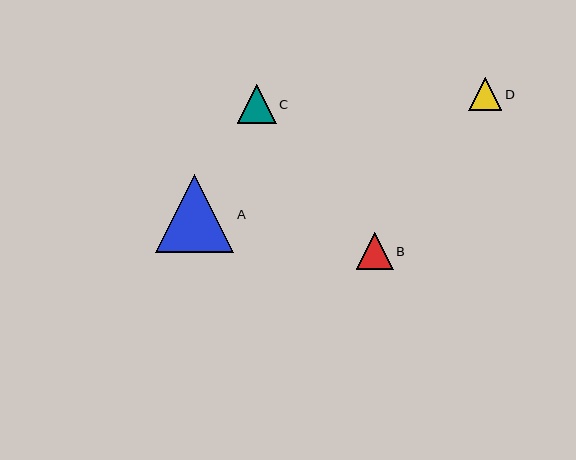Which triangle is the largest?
Triangle A is the largest with a size of approximately 78 pixels.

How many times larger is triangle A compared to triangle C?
Triangle A is approximately 2.0 times the size of triangle C.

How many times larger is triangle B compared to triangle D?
Triangle B is approximately 1.1 times the size of triangle D.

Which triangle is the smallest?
Triangle D is the smallest with a size of approximately 33 pixels.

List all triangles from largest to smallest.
From largest to smallest: A, C, B, D.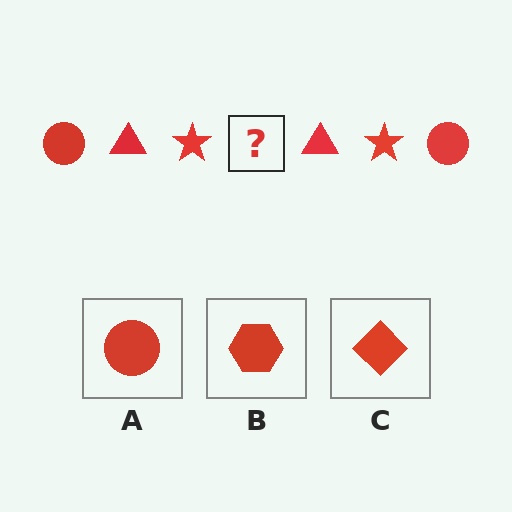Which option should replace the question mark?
Option A.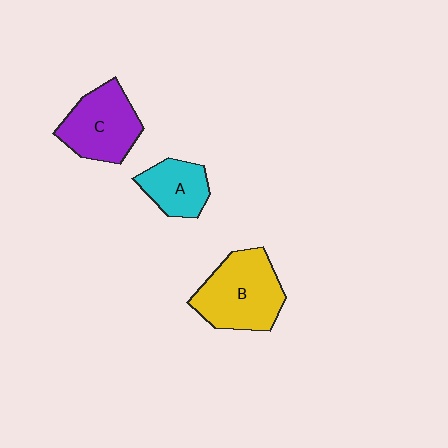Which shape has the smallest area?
Shape A (cyan).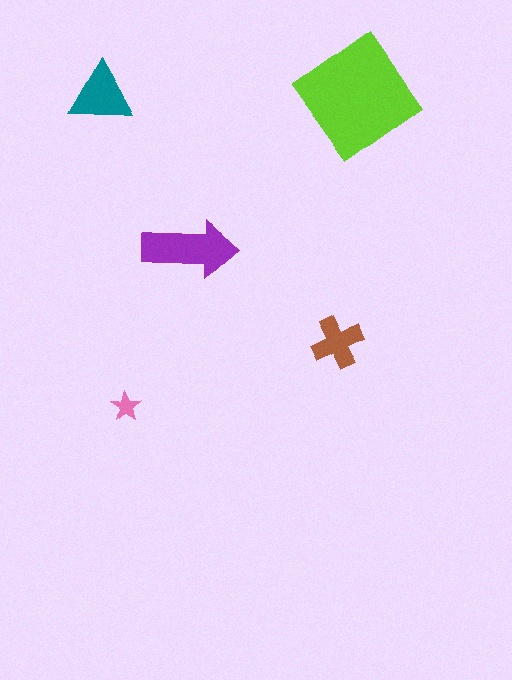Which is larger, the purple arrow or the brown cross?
The purple arrow.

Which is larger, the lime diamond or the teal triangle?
The lime diamond.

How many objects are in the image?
There are 5 objects in the image.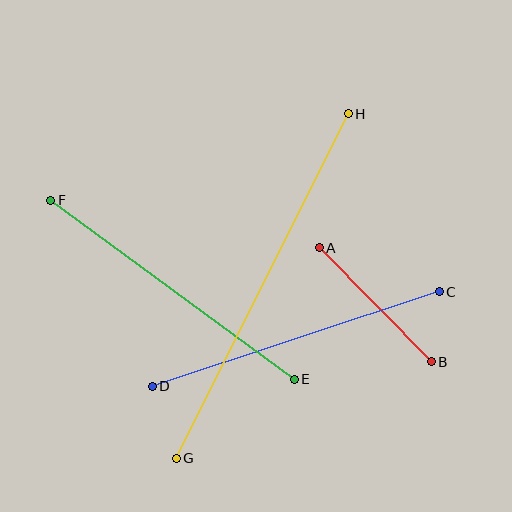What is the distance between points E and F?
The distance is approximately 302 pixels.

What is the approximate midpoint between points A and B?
The midpoint is at approximately (375, 305) pixels.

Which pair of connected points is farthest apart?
Points G and H are farthest apart.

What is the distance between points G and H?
The distance is approximately 385 pixels.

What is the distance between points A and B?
The distance is approximately 160 pixels.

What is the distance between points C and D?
The distance is approximately 302 pixels.